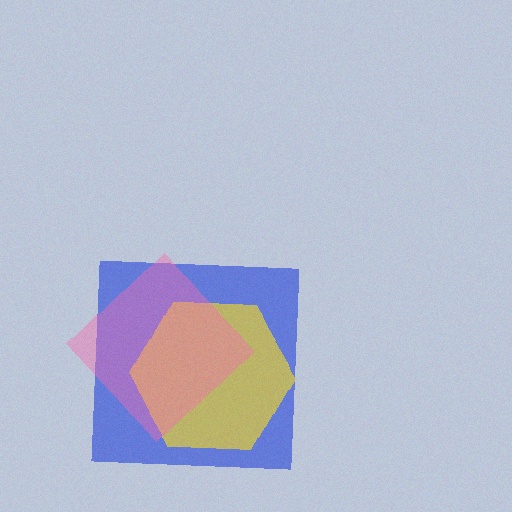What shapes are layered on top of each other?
The layered shapes are: a blue square, a yellow hexagon, a pink diamond.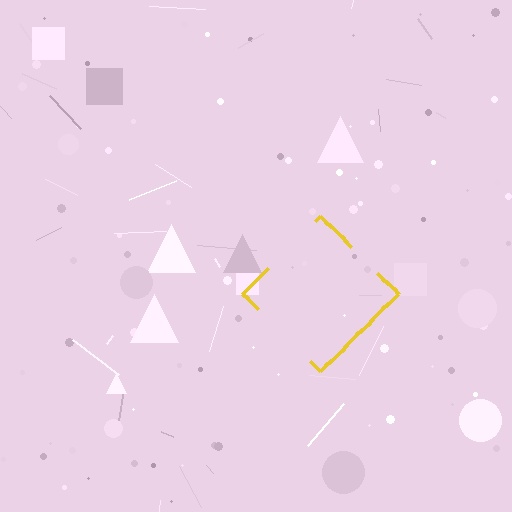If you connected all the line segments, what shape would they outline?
They would outline a diamond.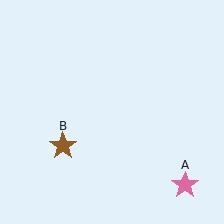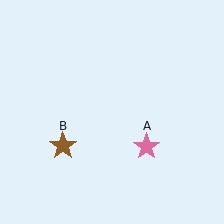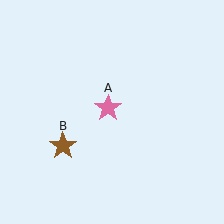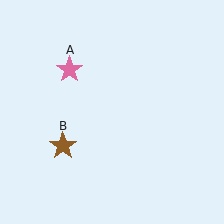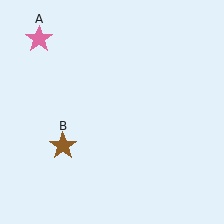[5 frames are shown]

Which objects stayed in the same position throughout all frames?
Brown star (object B) remained stationary.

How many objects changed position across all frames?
1 object changed position: pink star (object A).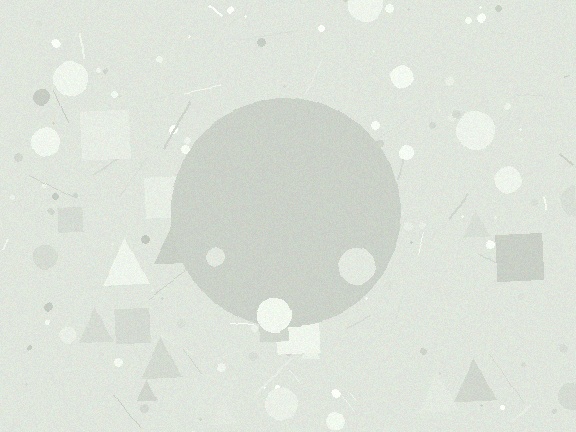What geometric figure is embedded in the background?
A circle is embedded in the background.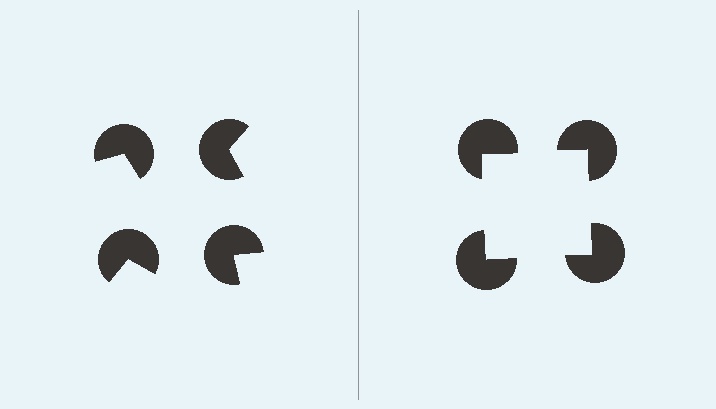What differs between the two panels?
The pac-man discs are positioned identically on both sides; only the wedge orientations differ. On the right they align to a square; on the left they are misaligned.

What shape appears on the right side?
An illusory square.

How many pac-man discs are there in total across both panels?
8 — 4 on each side.